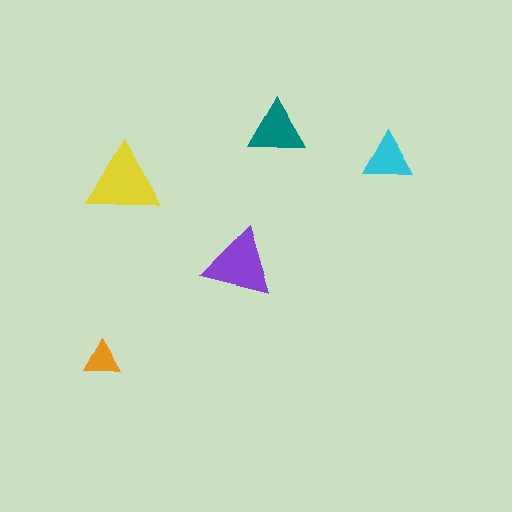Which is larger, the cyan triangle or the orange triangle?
The cyan one.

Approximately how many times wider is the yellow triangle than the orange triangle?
About 2 times wider.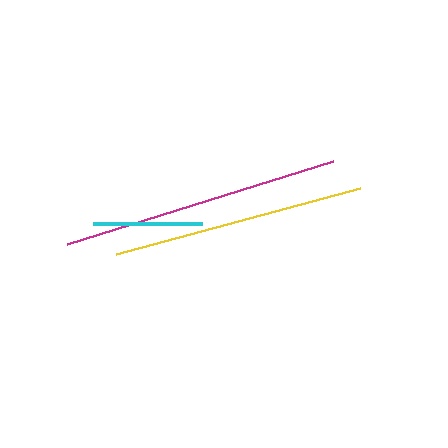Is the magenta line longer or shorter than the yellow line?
The magenta line is longer than the yellow line.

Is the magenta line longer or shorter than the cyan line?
The magenta line is longer than the cyan line.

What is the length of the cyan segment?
The cyan segment is approximately 109 pixels long.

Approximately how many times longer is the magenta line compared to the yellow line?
The magenta line is approximately 1.1 times the length of the yellow line.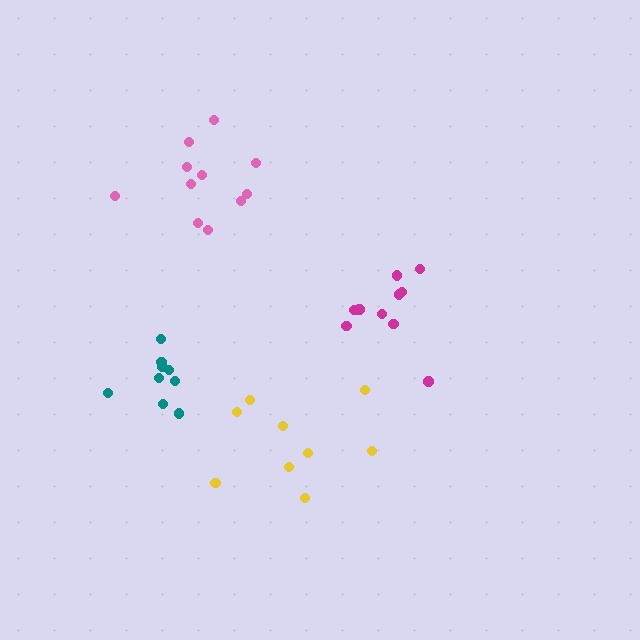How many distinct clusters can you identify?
There are 4 distinct clusters.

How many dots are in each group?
Group 1: 9 dots, Group 2: 10 dots, Group 3: 11 dots, Group 4: 9 dots (39 total).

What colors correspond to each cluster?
The clusters are colored: teal, magenta, pink, yellow.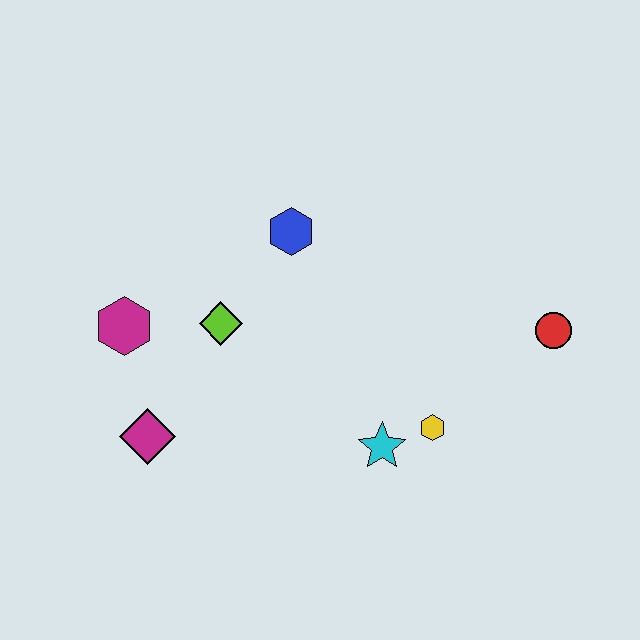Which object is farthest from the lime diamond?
The red circle is farthest from the lime diamond.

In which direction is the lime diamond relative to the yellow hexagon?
The lime diamond is to the left of the yellow hexagon.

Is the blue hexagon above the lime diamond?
Yes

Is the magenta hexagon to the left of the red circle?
Yes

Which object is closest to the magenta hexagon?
The lime diamond is closest to the magenta hexagon.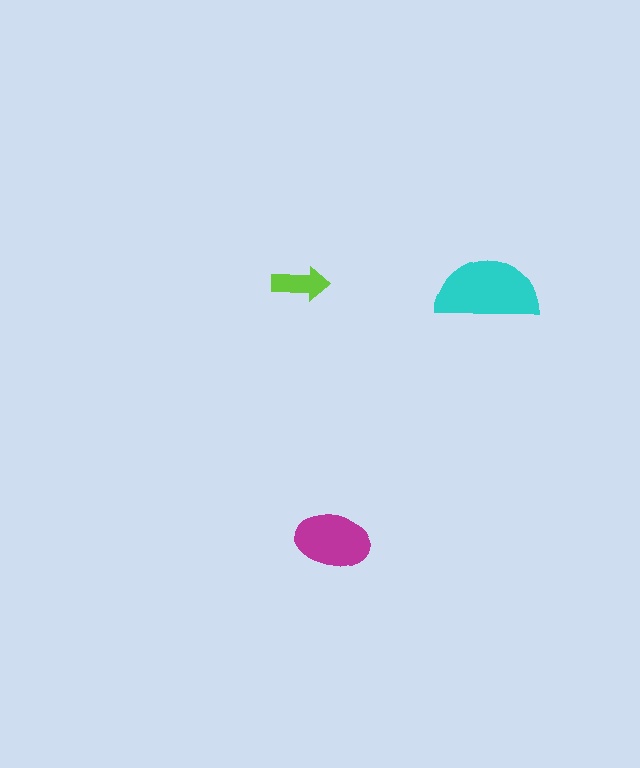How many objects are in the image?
There are 3 objects in the image.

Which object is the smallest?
The lime arrow.